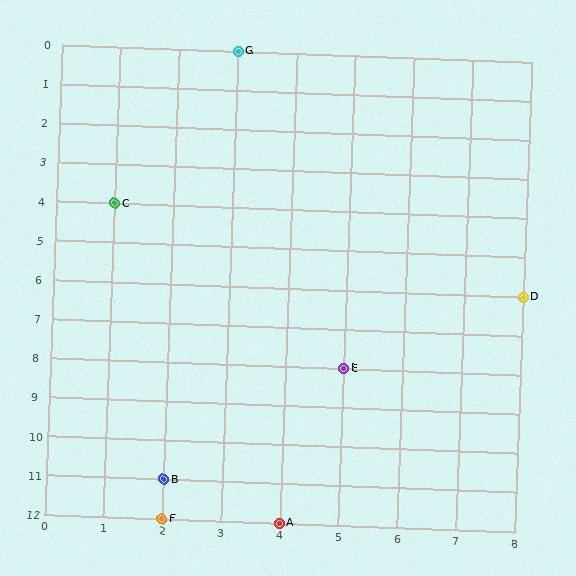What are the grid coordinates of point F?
Point F is at grid coordinates (2, 12).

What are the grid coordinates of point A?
Point A is at grid coordinates (4, 12).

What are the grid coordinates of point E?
Point E is at grid coordinates (5, 8).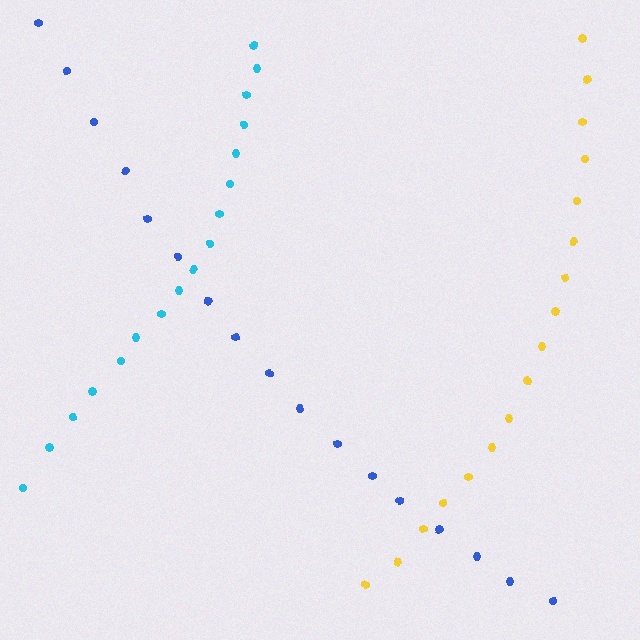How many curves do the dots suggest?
There are 3 distinct paths.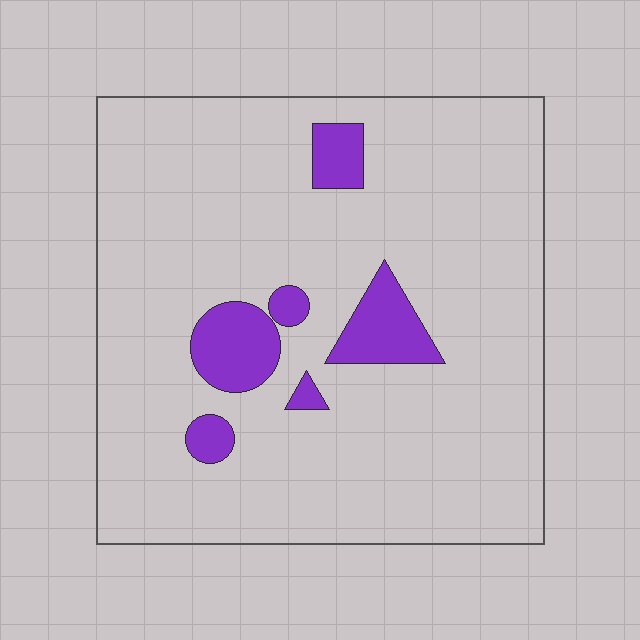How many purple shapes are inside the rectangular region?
6.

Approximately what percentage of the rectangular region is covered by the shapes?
Approximately 10%.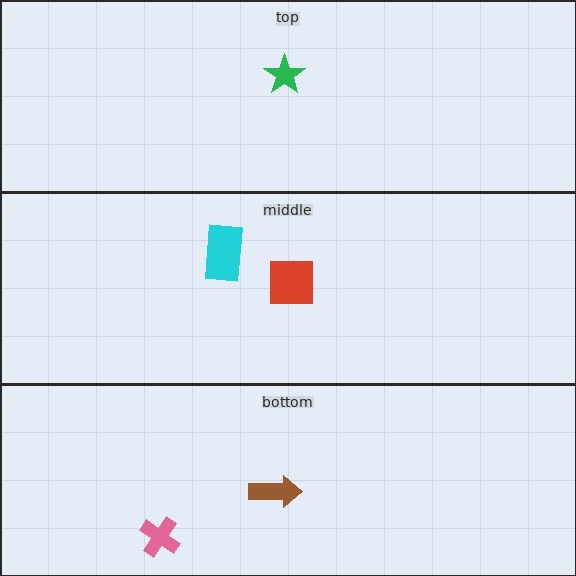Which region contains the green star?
The top region.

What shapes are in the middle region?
The cyan rectangle, the red square.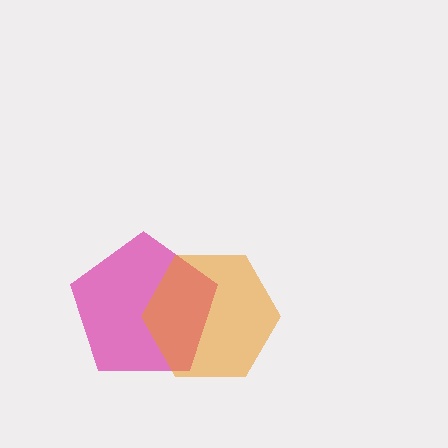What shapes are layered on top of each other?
The layered shapes are: a magenta pentagon, an orange hexagon.